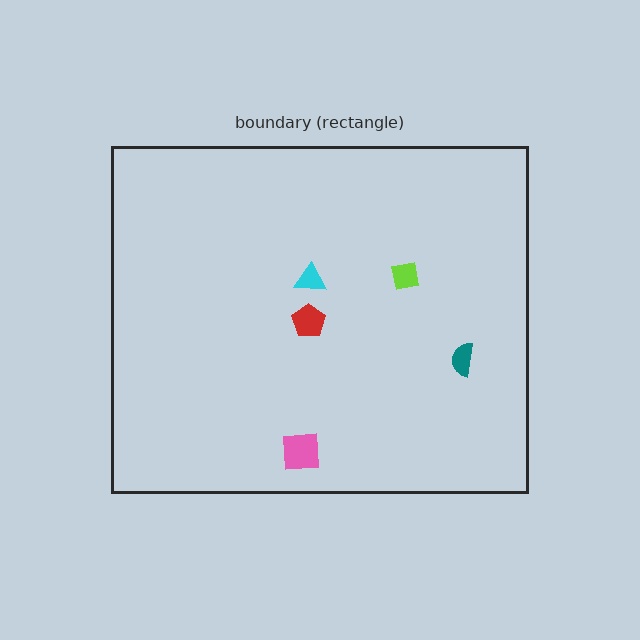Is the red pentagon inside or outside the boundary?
Inside.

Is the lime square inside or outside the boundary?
Inside.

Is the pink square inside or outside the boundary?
Inside.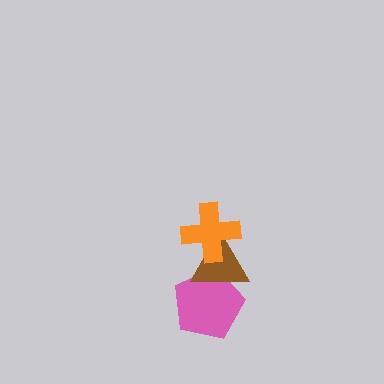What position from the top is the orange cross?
The orange cross is 1st from the top.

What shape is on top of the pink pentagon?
The brown triangle is on top of the pink pentagon.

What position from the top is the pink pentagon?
The pink pentagon is 3rd from the top.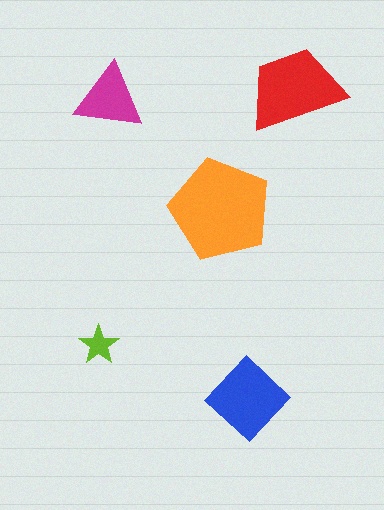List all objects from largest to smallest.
The orange pentagon, the red trapezoid, the blue diamond, the magenta triangle, the lime star.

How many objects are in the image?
There are 5 objects in the image.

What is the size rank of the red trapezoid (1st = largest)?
2nd.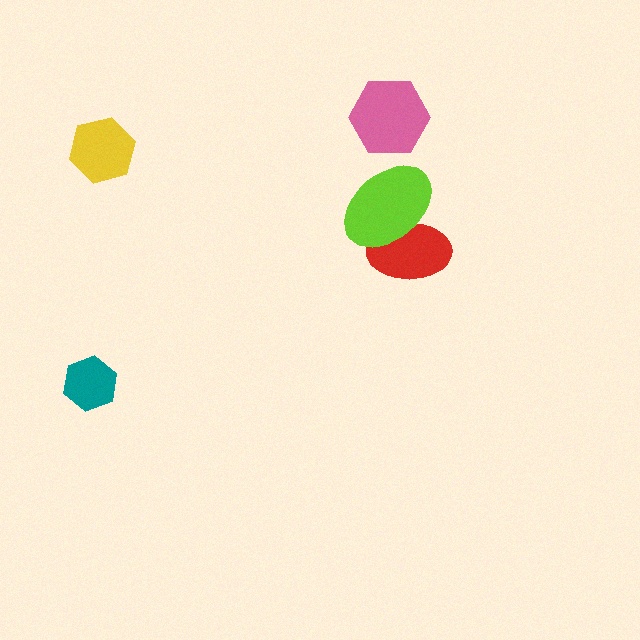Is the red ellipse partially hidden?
Yes, it is partially covered by another shape.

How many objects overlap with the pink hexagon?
0 objects overlap with the pink hexagon.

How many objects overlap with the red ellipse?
1 object overlaps with the red ellipse.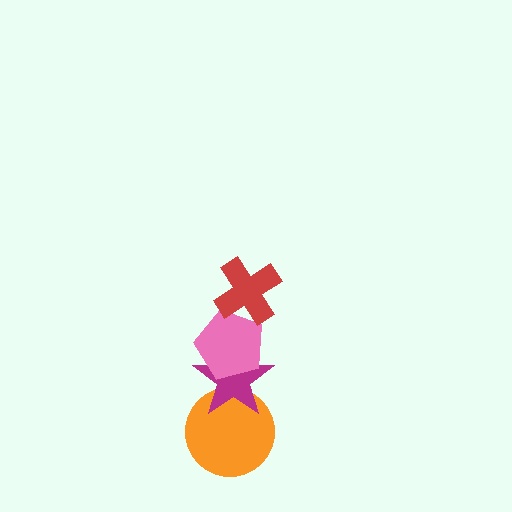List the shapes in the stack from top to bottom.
From top to bottom: the red cross, the pink pentagon, the magenta star, the orange circle.